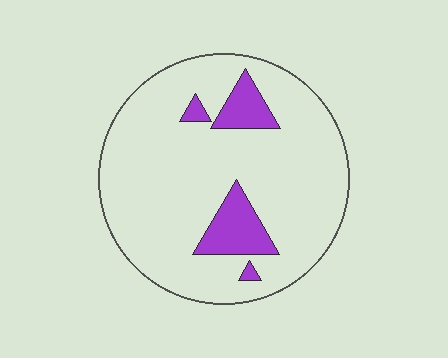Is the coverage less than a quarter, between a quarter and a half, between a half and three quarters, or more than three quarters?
Less than a quarter.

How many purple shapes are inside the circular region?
4.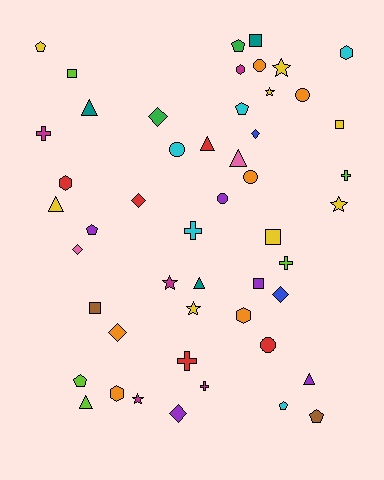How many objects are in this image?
There are 50 objects.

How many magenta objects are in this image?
There are 5 magenta objects.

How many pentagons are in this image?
There are 7 pentagons.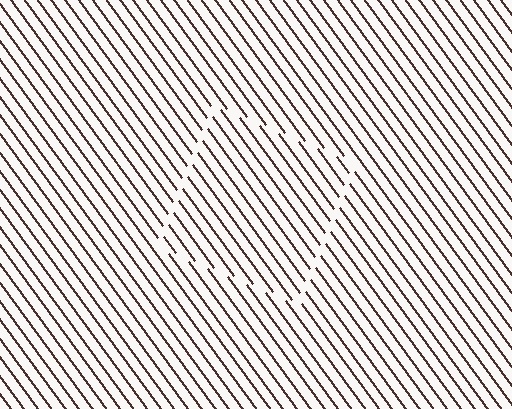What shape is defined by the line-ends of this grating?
An illusory square. The interior of the shape contains the same grating, shifted by half a period — the contour is defined by the phase discontinuity where line-ends from the inner and outer gratings abut.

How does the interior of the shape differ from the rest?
The interior of the shape contains the same grating, shifted by half a period — the contour is defined by the phase discontinuity where line-ends from the inner and outer gratings abut.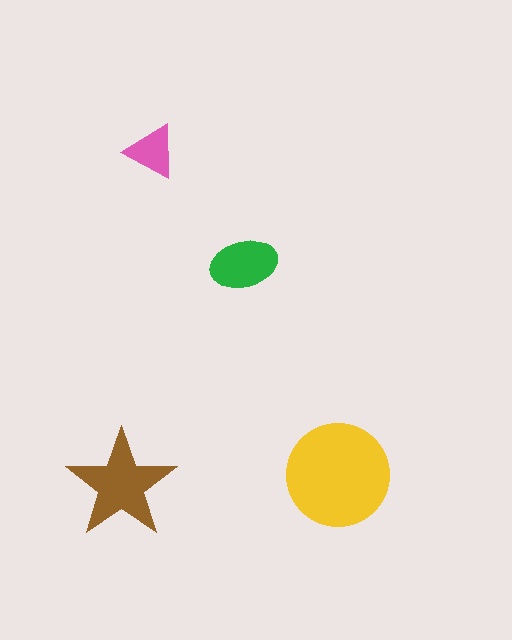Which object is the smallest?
The pink triangle.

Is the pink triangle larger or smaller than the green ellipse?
Smaller.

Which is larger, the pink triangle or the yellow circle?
The yellow circle.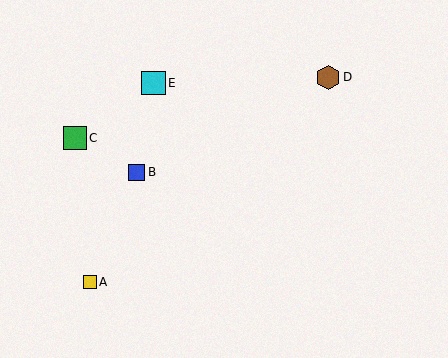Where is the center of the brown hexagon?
The center of the brown hexagon is at (328, 77).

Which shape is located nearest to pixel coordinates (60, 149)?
The green square (labeled C) at (75, 138) is nearest to that location.